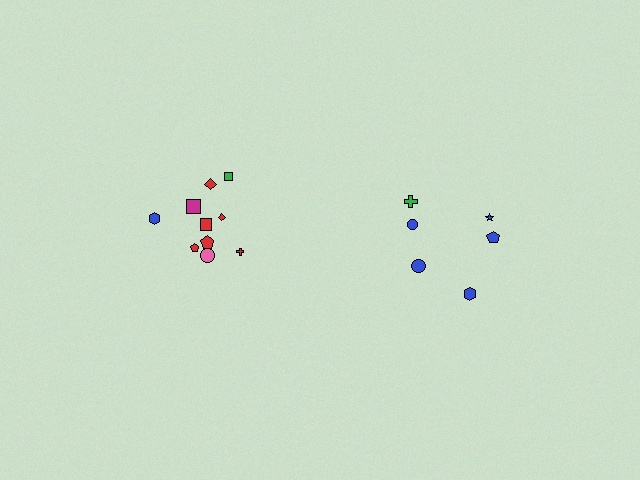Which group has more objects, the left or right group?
The left group.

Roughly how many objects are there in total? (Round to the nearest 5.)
Roughly 15 objects in total.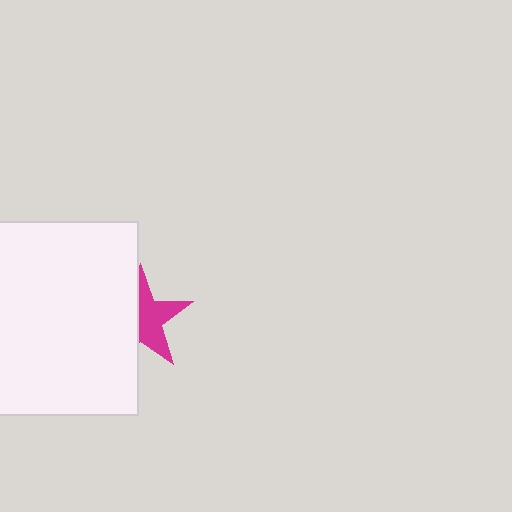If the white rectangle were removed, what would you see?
You would see the complete magenta star.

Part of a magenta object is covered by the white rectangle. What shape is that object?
It is a star.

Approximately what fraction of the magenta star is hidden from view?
Roughly 48% of the magenta star is hidden behind the white rectangle.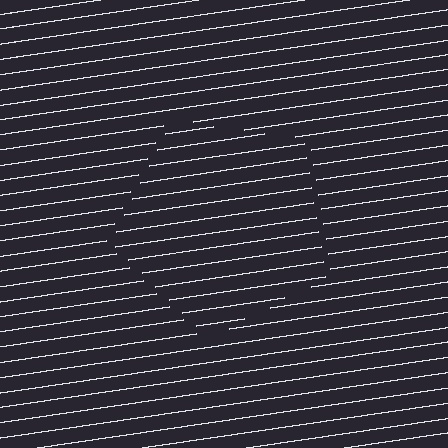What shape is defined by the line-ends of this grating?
An illusory pentagon. The interior of the shape contains the same grating, shifted by half a period — the contour is defined by the phase discontinuity where line-ends from the inner and outer gratings abut.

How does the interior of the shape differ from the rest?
The interior of the shape contains the same grating, shifted by half a period — the contour is defined by the phase discontinuity where line-ends from the inner and outer gratings abut.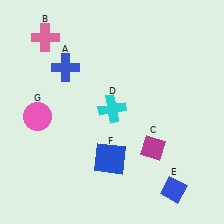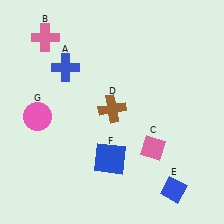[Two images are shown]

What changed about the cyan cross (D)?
In Image 1, D is cyan. In Image 2, it changed to brown.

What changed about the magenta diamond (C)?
In Image 1, C is magenta. In Image 2, it changed to pink.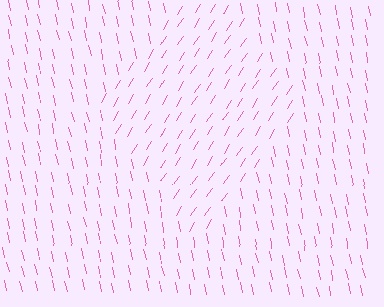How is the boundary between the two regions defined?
The boundary is defined purely by a change in line orientation (approximately 45 degrees difference). All lines are the same color and thickness.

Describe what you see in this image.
The image is filled with small pink line segments. A diamond region in the image has lines oriented differently from the surrounding lines, creating a visible texture boundary.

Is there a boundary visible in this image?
Yes, there is a texture boundary formed by a change in line orientation.